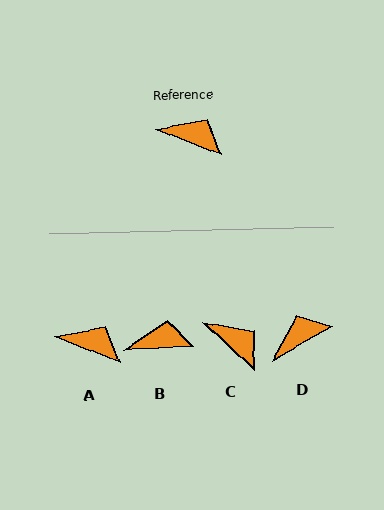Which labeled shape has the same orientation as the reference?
A.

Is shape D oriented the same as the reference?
No, it is off by about 51 degrees.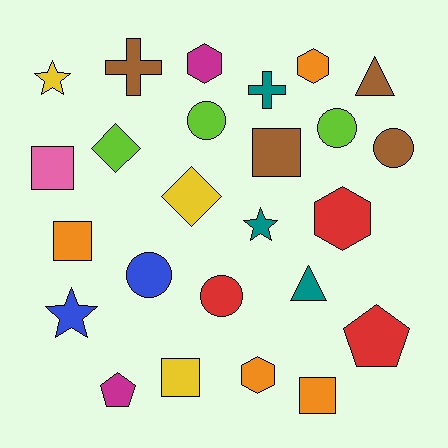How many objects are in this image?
There are 25 objects.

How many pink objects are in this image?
There is 1 pink object.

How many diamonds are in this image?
There are 2 diamonds.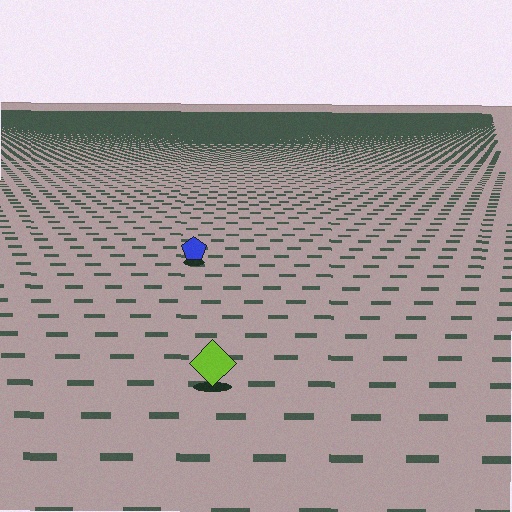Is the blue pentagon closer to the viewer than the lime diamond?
No. The lime diamond is closer — you can tell from the texture gradient: the ground texture is coarser near it.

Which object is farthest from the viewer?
The blue pentagon is farthest from the viewer. It appears smaller and the ground texture around it is denser.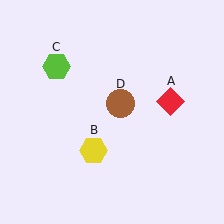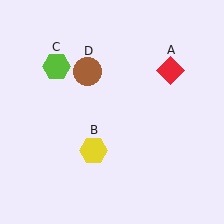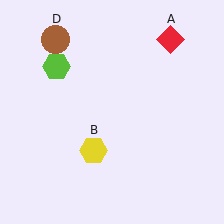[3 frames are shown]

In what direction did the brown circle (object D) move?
The brown circle (object D) moved up and to the left.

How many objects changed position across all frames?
2 objects changed position: red diamond (object A), brown circle (object D).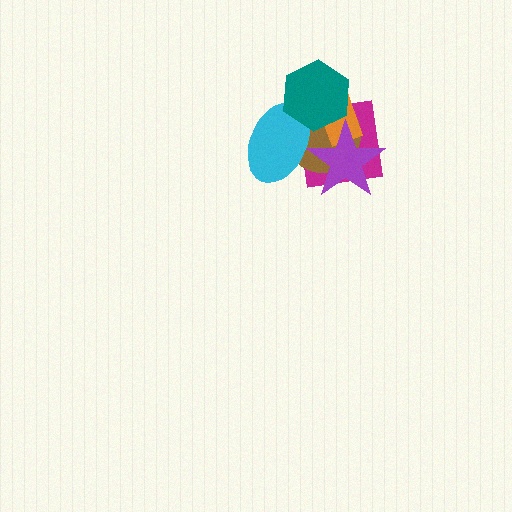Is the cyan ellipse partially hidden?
Yes, it is partially covered by another shape.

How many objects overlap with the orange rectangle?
4 objects overlap with the orange rectangle.